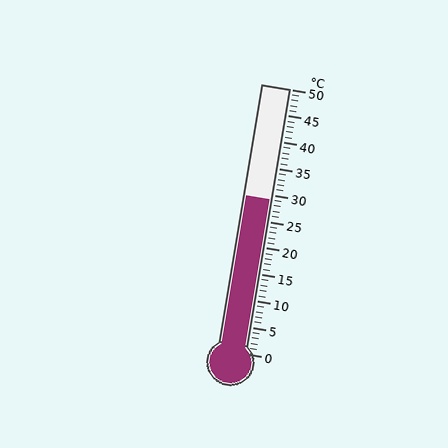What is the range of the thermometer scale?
The thermometer scale ranges from 0°C to 50°C.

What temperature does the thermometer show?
The thermometer shows approximately 29°C.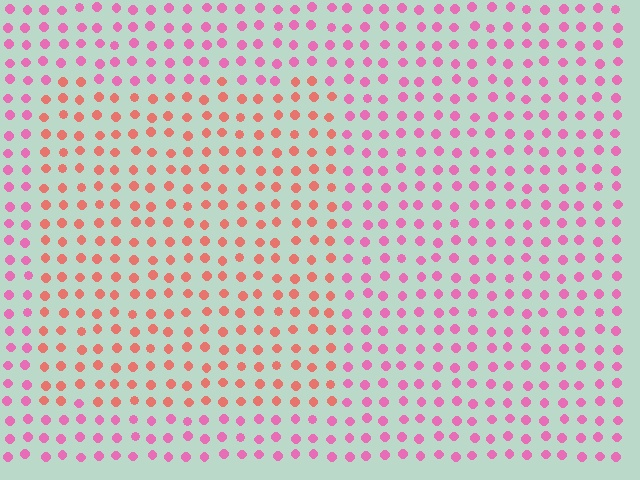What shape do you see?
I see a rectangle.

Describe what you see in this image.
The image is filled with small pink elements in a uniform arrangement. A rectangle-shaped region is visible where the elements are tinted to a slightly different hue, forming a subtle color boundary.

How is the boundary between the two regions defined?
The boundary is defined purely by a slight shift in hue (about 40 degrees). Spacing, size, and orientation are identical on both sides.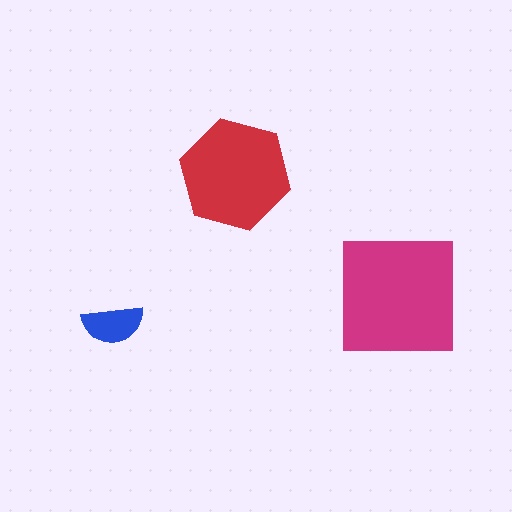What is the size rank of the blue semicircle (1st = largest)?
3rd.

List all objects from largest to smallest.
The magenta square, the red hexagon, the blue semicircle.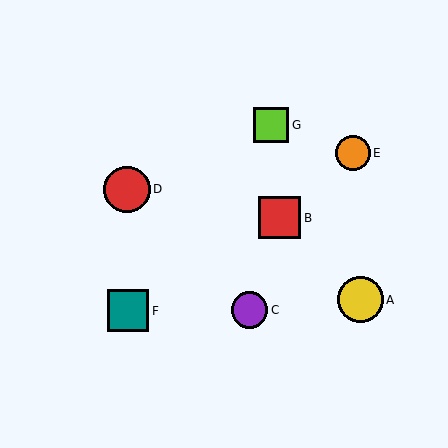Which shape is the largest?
The red circle (labeled D) is the largest.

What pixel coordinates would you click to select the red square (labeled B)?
Click at (280, 218) to select the red square B.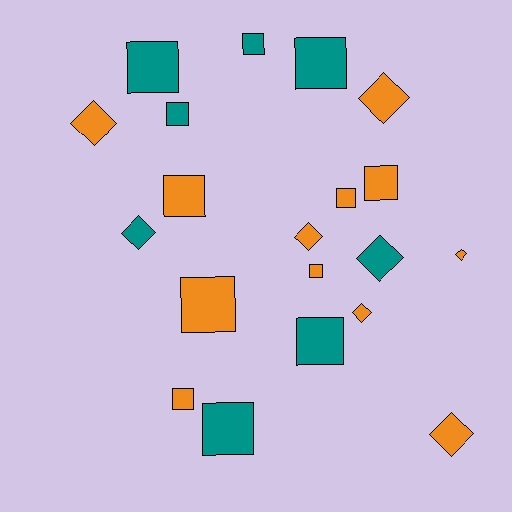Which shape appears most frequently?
Square, with 12 objects.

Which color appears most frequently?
Orange, with 12 objects.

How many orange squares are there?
There are 6 orange squares.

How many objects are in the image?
There are 20 objects.